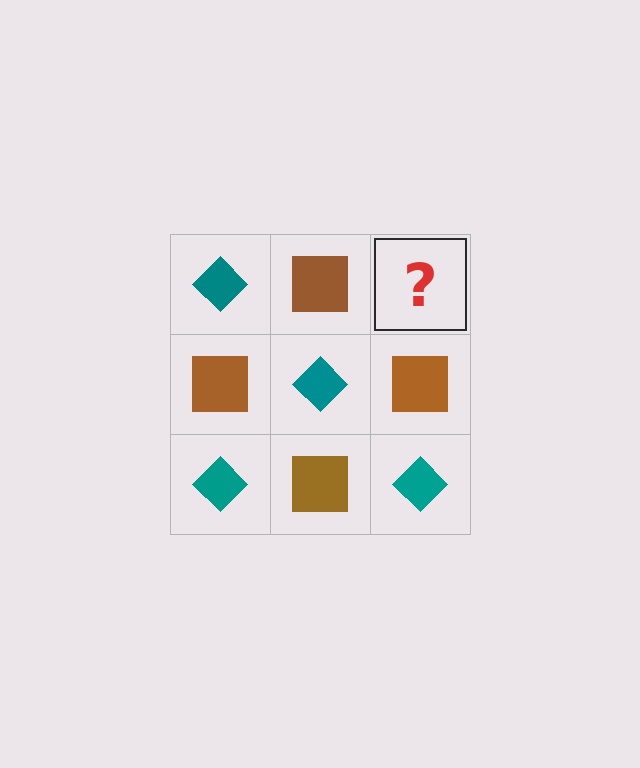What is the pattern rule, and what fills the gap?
The rule is that it alternates teal diamond and brown square in a checkerboard pattern. The gap should be filled with a teal diamond.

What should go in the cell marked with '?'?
The missing cell should contain a teal diamond.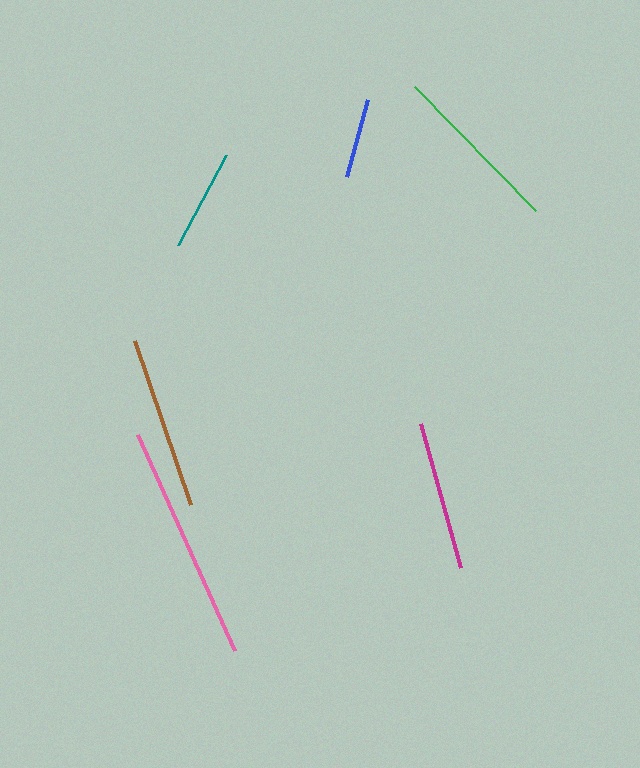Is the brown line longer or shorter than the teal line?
The brown line is longer than the teal line.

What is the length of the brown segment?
The brown segment is approximately 173 pixels long.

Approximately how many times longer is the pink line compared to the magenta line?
The pink line is approximately 1.6 times the length of the magenta line.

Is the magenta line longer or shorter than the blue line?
The magenta line is longer than the blue line.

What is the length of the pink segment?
The pink segment is approximately 238 pixels long.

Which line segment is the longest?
The pink line is the longest at approximately 238 pixels.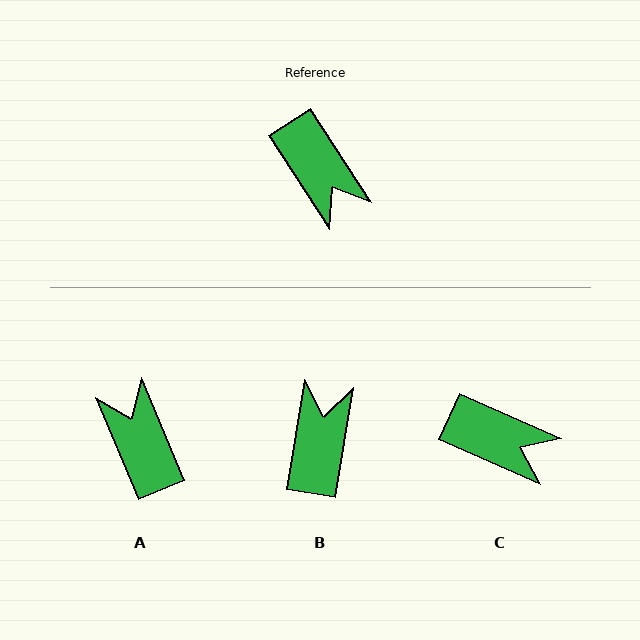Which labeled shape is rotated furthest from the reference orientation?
A, about 170 degrees away.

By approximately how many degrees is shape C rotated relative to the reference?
Approximately 33 degrees counter-clockwise.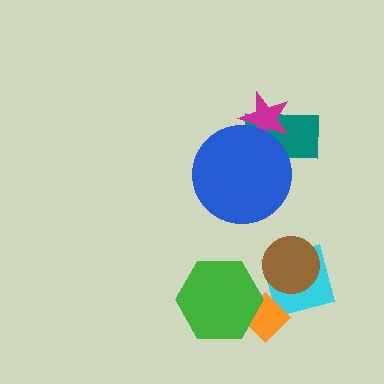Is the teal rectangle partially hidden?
Yes, it is partially covered by another shape.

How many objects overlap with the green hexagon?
1 object overlaps with the green hexagon.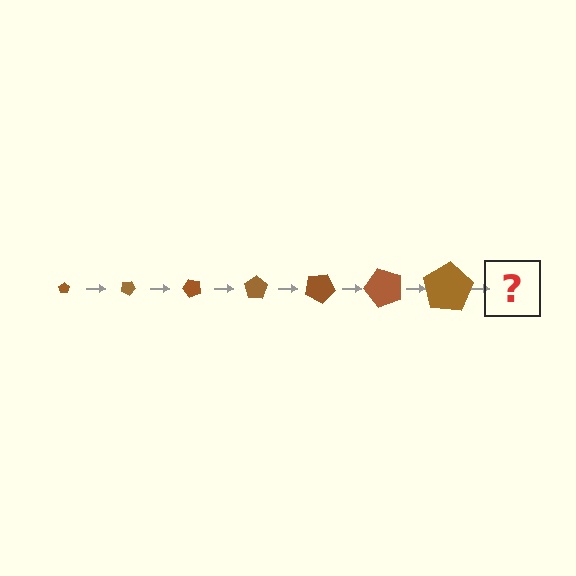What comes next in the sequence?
The next element should be a pentagon, larger than the previous one and rotated 175 degrees from the start.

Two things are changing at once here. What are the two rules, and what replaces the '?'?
The two rules are that the pentagon grows larger each step and it rotates 25 degrees each step. The '?' should be a pentagon, larger than the previous one and rotated 175 degrees from the start.